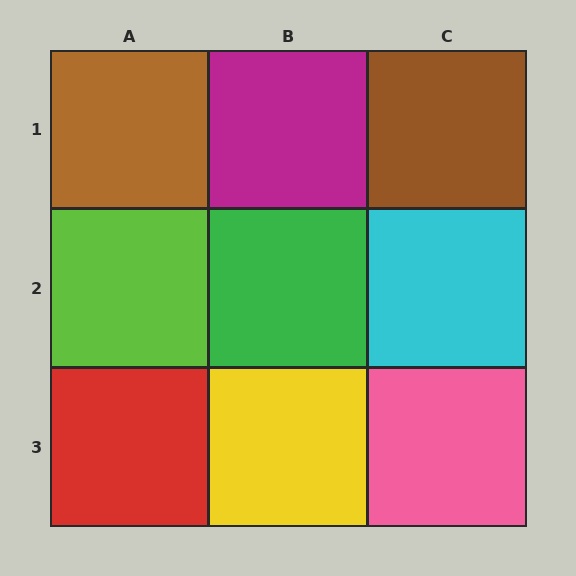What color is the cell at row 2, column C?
Cyan.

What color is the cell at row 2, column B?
Green.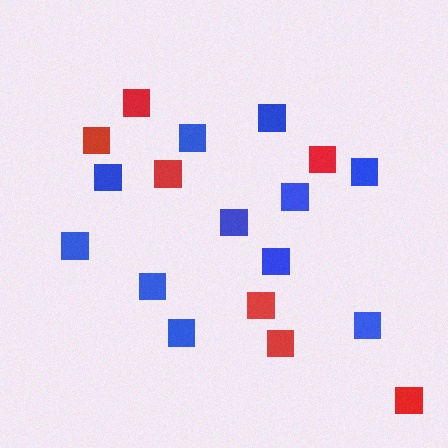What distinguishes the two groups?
There are 2 groups: one group of blue squares (11) and one group of red squares (7).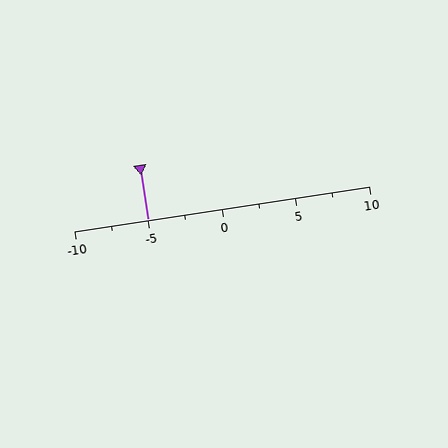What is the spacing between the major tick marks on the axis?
The major ticks are spaced 5 apart.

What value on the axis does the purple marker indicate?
The marker indicates approximately -5.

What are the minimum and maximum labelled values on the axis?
The axis runs from -10 to 10.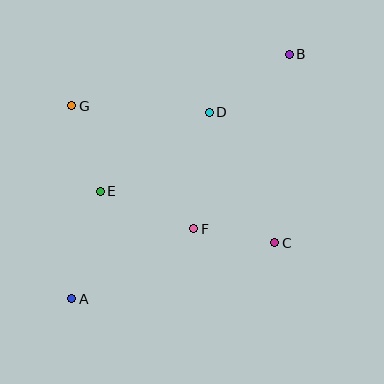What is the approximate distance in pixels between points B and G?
The distance between B and G is approximately 223 pixels.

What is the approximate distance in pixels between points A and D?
The distance between A and D is approximately 232 pixels.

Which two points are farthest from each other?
Points A and B are farthest from each other.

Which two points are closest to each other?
Points C and F are closest to each other.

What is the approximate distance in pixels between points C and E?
The distance between C and E is approximately 182 pixels.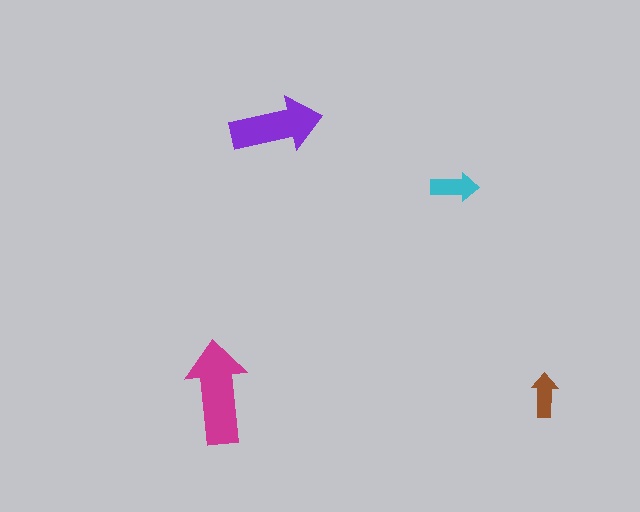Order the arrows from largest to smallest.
the magenta one, the purple one, the cyan one, the brown one.